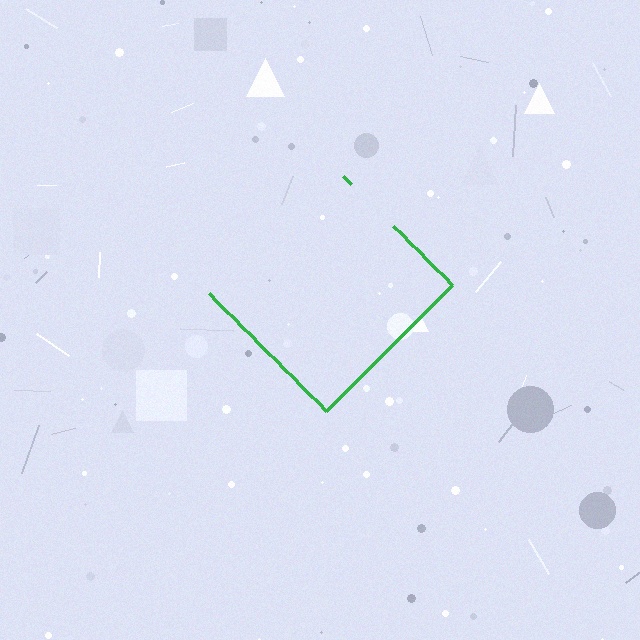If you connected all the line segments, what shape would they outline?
They would outline a diamond.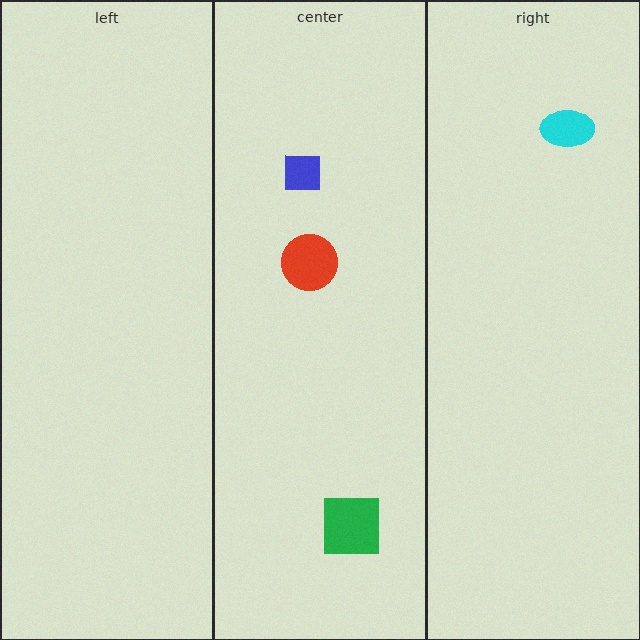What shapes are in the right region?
The cyan ellipse.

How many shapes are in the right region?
1.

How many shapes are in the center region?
3.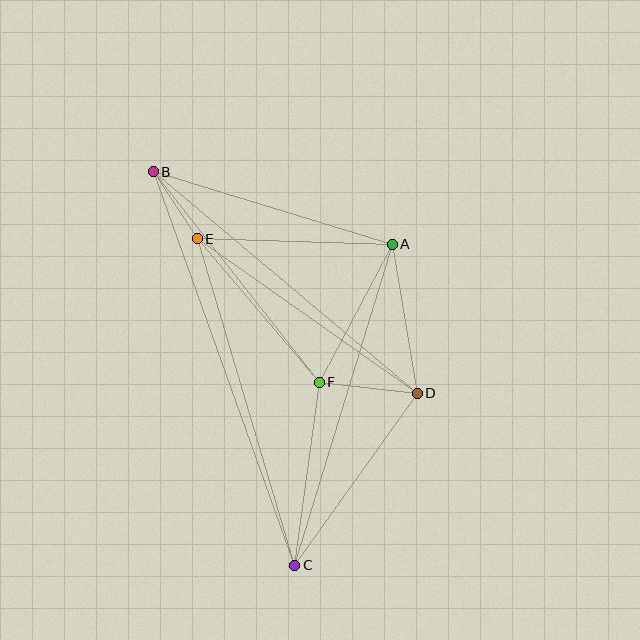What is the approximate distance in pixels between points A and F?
The distance between A and F is approximately 156 pixels.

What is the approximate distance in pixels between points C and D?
The distance between C and D is approximately 211 pixels.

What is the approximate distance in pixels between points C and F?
The distance between C and F is approximately 185 pixels.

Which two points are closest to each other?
Points B and E are closest to each other.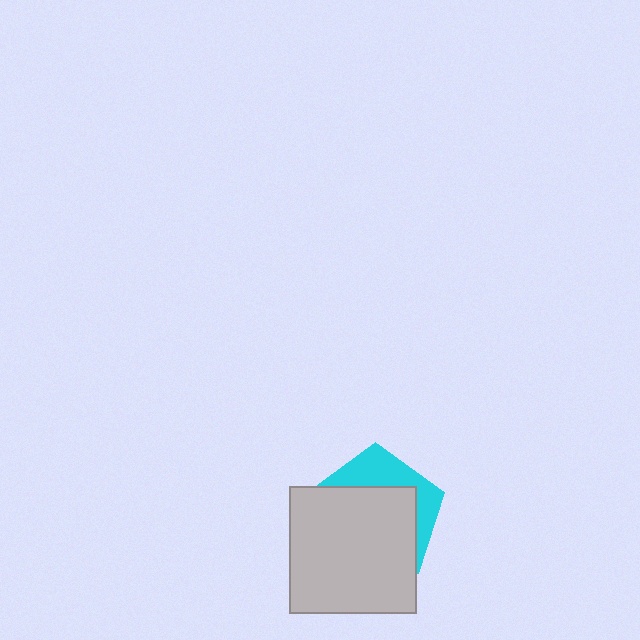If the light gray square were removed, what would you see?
You would see the complete cyan pentagon.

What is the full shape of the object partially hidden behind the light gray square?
The partially hidden object is a cyan pentagon.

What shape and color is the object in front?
The object in front is a light gray square.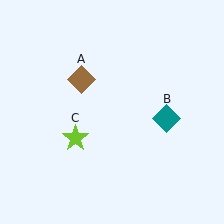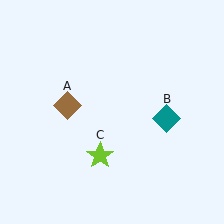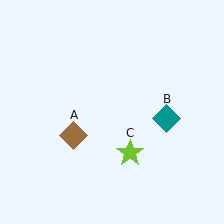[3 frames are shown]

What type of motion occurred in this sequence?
The brown diamond (object A), lime star (object C) rotated counterclockwise around the center of the scene.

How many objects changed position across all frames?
2 objects changed position: brown diamond (object A), lime star (object C).